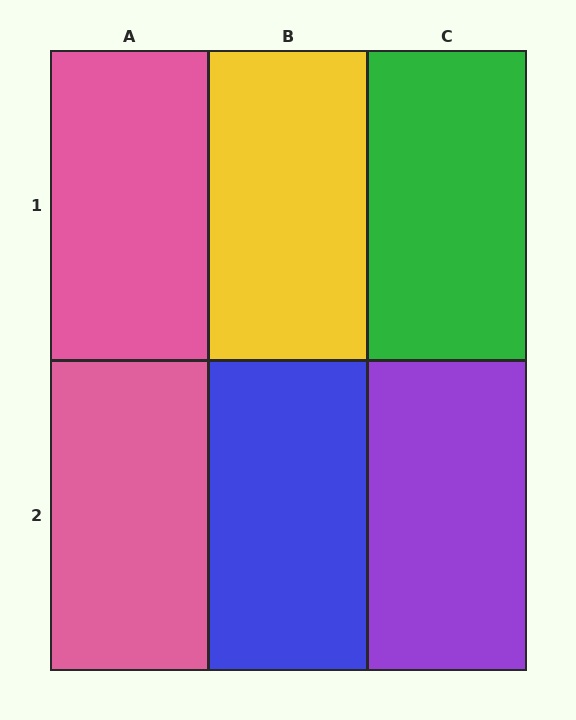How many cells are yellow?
1 cell is yellow.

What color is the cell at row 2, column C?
Purple.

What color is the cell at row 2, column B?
Blue.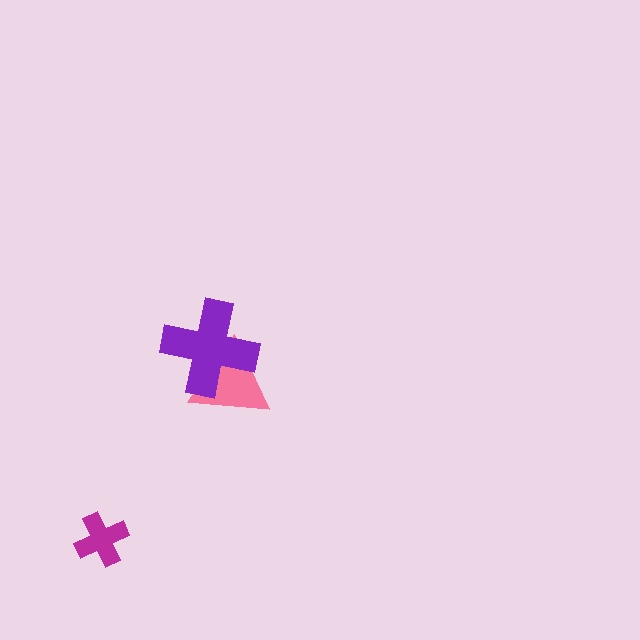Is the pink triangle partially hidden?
Yes, it is partially covered by another shape.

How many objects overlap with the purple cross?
1 object overlaps with the purple cross.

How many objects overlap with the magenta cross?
0 objects overlap with the magenta cross.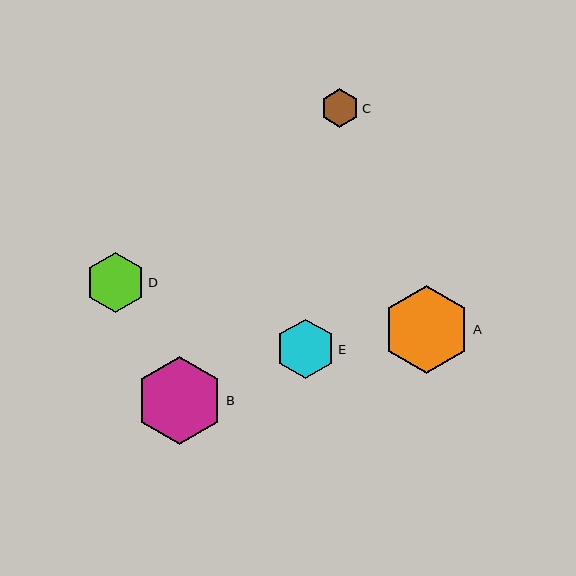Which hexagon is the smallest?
Hexagon C is the smallest with a size of approximately 39 pixels.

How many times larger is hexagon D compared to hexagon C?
Hexagon D is approximately 1.6 times the size of hexagon C.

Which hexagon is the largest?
Hexagon B is the largest with a size of approximately 88 pixels.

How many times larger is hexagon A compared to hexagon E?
Hexagon A is approximately 1.5 times the size of hexagon E.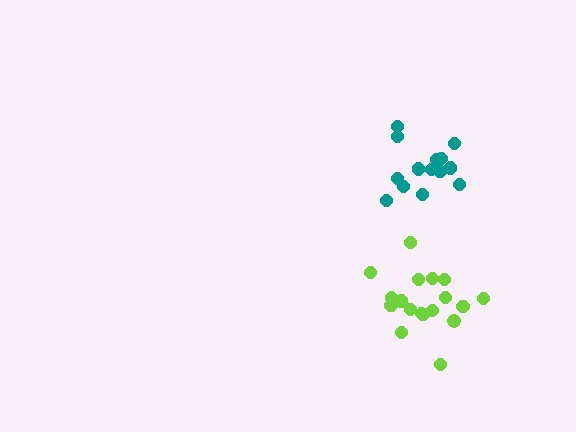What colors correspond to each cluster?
The clusters are colored: teal, lime.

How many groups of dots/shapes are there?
There are 2 groups.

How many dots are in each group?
Group 1: 14 dots, Group 2: 18 dots (32 total).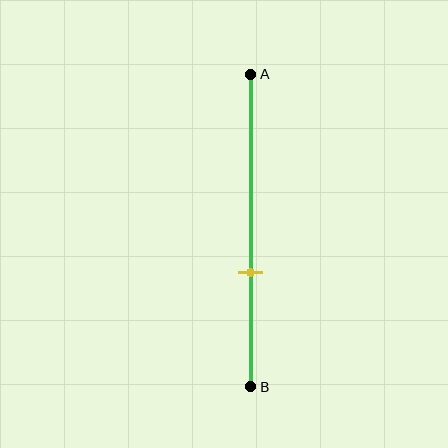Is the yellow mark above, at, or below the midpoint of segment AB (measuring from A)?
The yellow mark is below the midpoint of segment AB.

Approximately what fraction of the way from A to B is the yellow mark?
The yellow mark is approximately 65% of the way from A to B.